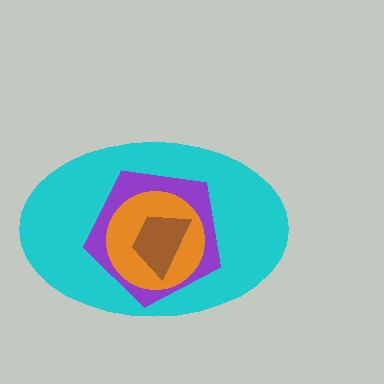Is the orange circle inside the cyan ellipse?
Yes.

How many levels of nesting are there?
4.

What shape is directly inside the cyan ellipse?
The purple pentagon.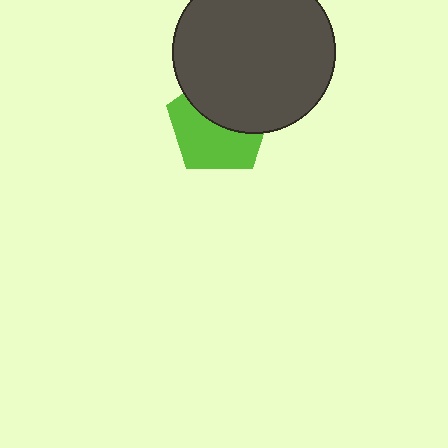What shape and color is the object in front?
The object in front is a dark gray circle.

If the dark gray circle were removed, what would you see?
You would see the complete lime pentagon.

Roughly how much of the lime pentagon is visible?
About half of it is visible (roughly 54%).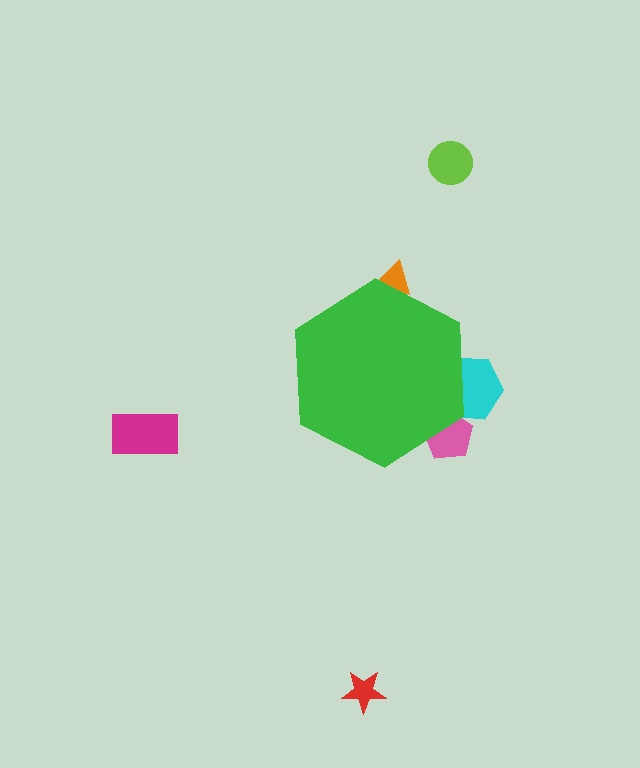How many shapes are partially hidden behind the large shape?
3 shapes are partially hidden.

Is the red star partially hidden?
No, the red star is fully visible.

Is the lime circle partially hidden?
No, the lime circle is fully visible.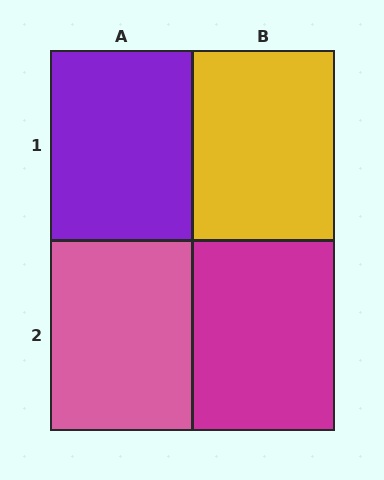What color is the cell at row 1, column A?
Purple.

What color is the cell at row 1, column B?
Yellow.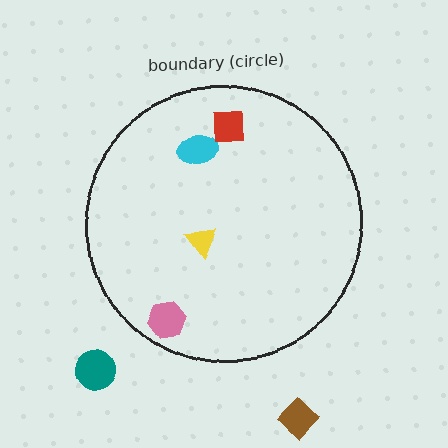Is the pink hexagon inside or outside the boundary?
Inside.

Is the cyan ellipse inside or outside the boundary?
Inside.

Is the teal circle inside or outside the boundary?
Outside.